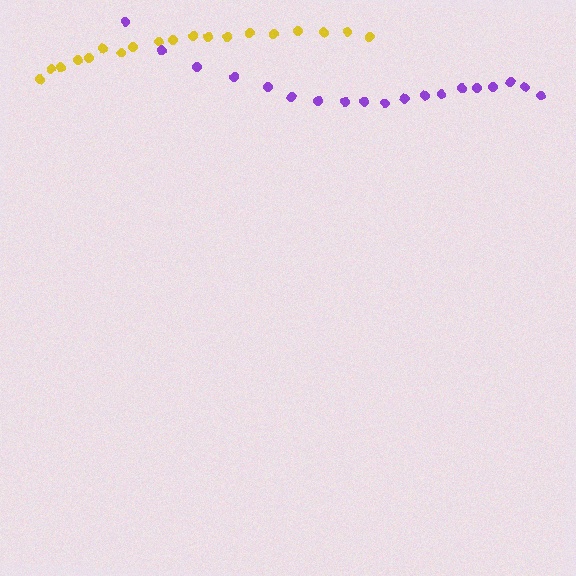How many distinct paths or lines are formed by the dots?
There are 2 distinct paths.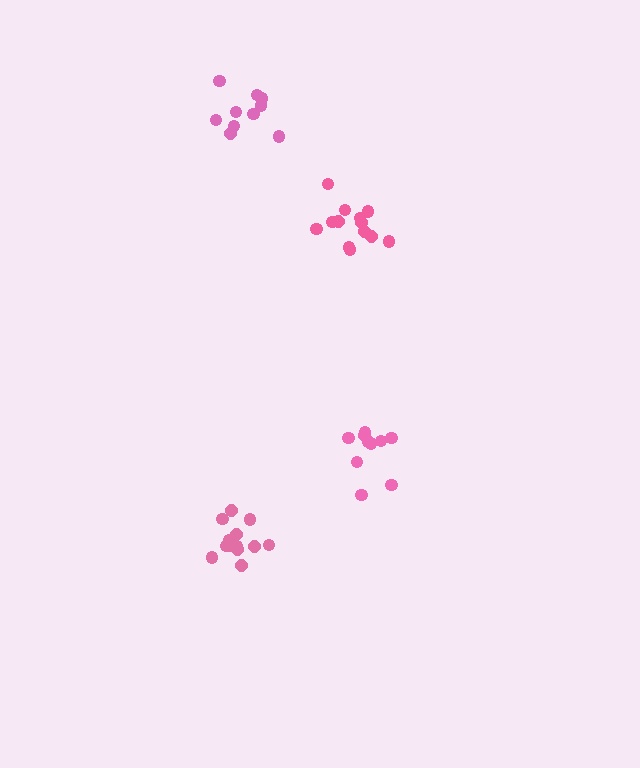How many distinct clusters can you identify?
There are 4 distinct clusters.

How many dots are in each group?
Group 1: 13 dots, Group 2: 10 dots, Group 3: 13 dots, Group 4: 10 dots (46 total).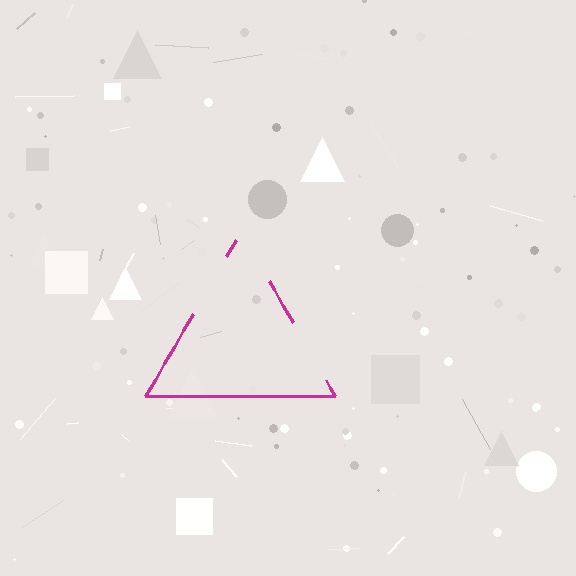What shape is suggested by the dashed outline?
The dashed outline suggests a triangle.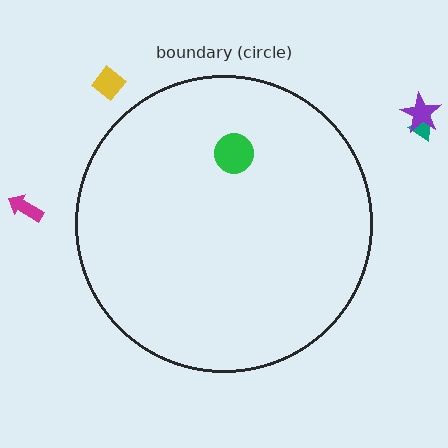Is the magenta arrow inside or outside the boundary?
Outside.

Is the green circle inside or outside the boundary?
Inside.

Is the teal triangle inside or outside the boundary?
Outside.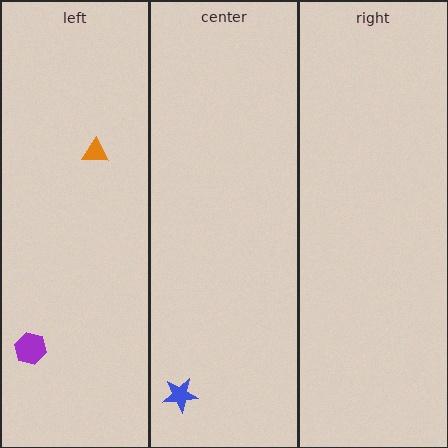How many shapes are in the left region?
2.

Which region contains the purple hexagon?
The left region.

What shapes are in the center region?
The blue star.